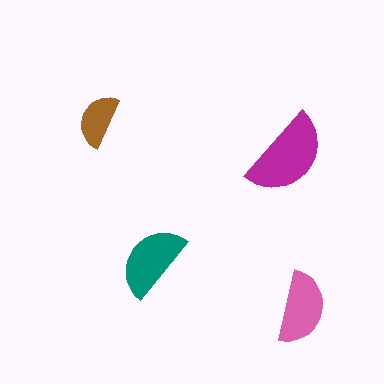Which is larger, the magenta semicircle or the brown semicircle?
The magenta one.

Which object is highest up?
The brown semicircle is topmost.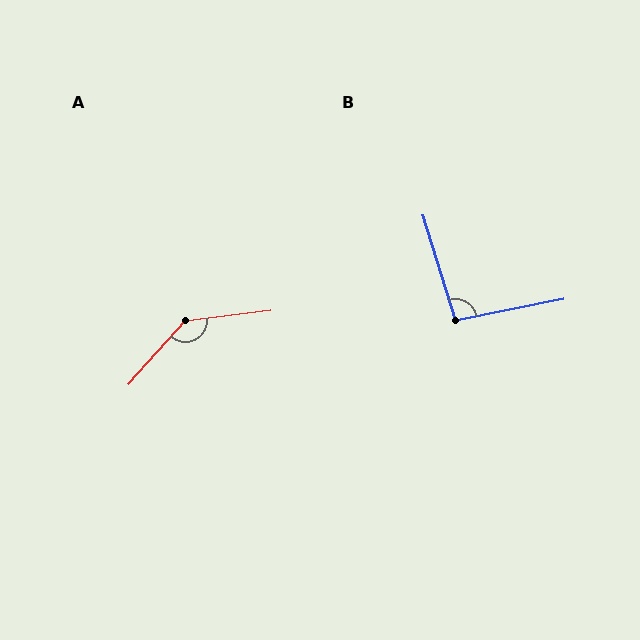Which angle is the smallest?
B, at approximately 96 degrees.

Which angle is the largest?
A, at approximately 139 degrees.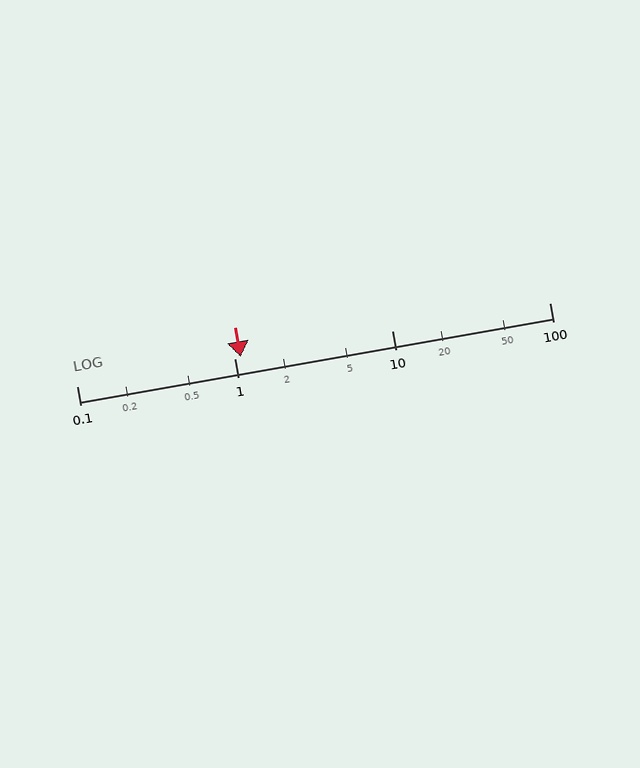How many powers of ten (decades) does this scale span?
The scale spans 3 decades, from 0.1 to 100.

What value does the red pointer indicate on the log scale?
The pointer indicates approximately 1.1.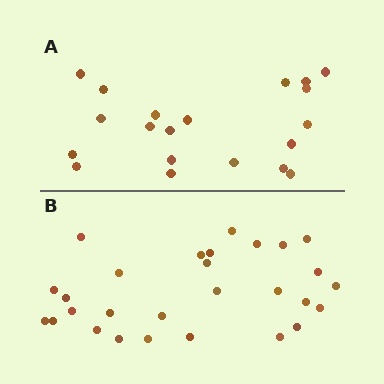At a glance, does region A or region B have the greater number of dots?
Region B (the bottom region) has more dots.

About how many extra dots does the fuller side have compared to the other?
Region B has roughly 8 or so more dots than region A.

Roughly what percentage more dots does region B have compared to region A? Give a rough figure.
About 40% more.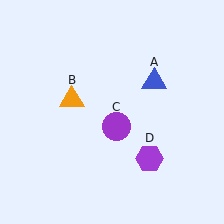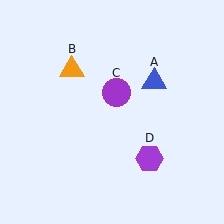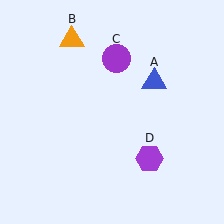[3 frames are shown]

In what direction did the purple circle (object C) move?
The purple circle (object C) moved up.